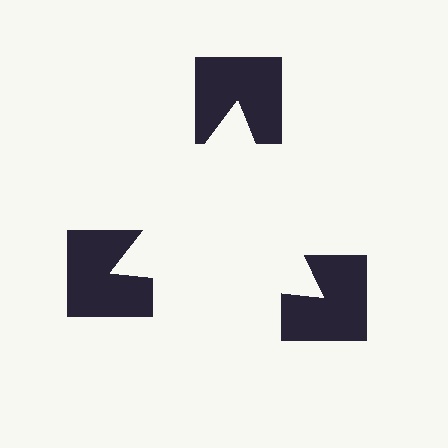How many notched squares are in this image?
There are 3 — one at each vertex of the illusory triangle.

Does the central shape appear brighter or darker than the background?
It typically appears slightly brighter than the background, even though no actual brightness change is drawn.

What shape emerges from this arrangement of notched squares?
An illusory triangle — its edges are inferred from the aligned wedge cuts in the notched squares, not physically drawn.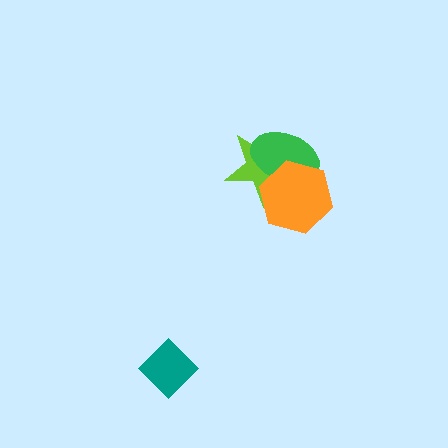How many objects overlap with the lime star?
2 objects overlap with the lime star.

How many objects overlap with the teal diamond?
0 objects overlap with the teal diamond.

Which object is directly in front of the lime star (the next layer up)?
The green ellipse is directly in front of the lime star.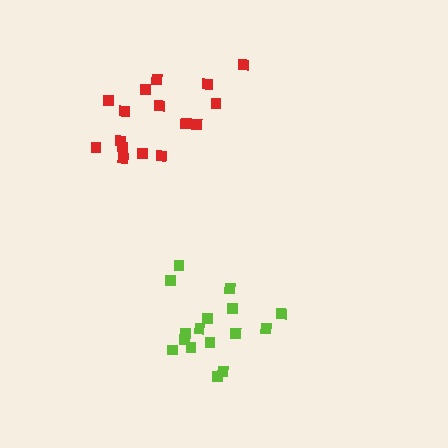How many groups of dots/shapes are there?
There are 2 groups.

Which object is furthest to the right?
The lime cluster is rightmost.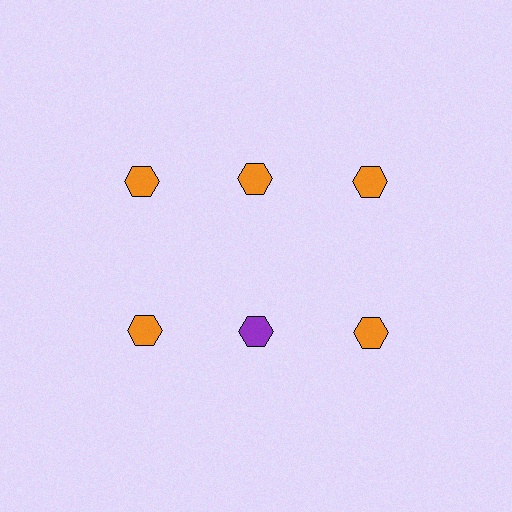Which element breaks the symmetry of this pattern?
The purple hexagon in the second row, second from left column breaks the symmetry. All other shapes are orange hexagons.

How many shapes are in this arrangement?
There are 6 shapes arranged in a grid pattern.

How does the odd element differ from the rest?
It has a different color: purple instead of orange.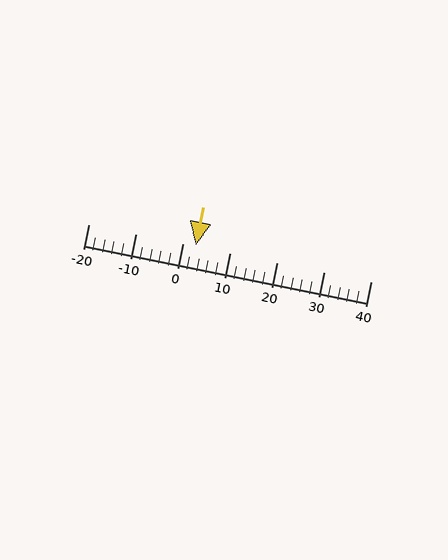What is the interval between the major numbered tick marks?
The major tick marks are spaced 10 units apart.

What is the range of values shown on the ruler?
The ruler shows values from -20 to 40.